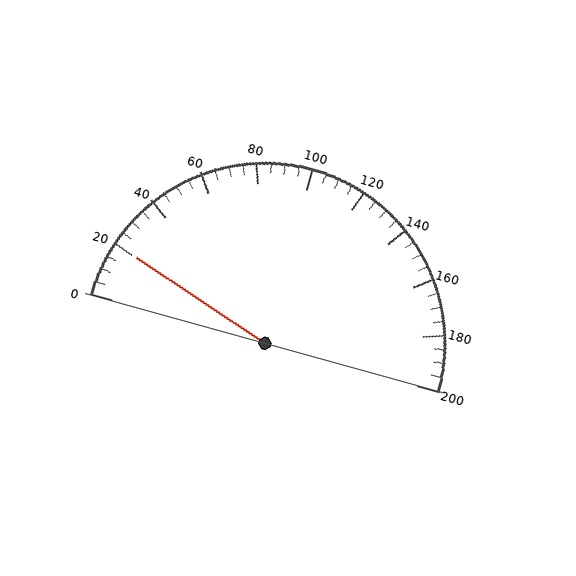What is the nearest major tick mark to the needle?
The nearest major tick mark is 20.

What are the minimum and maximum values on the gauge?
The gauge ranges from 0 to 200.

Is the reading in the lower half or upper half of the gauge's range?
The reading is in the lower half of the range (0 to 200).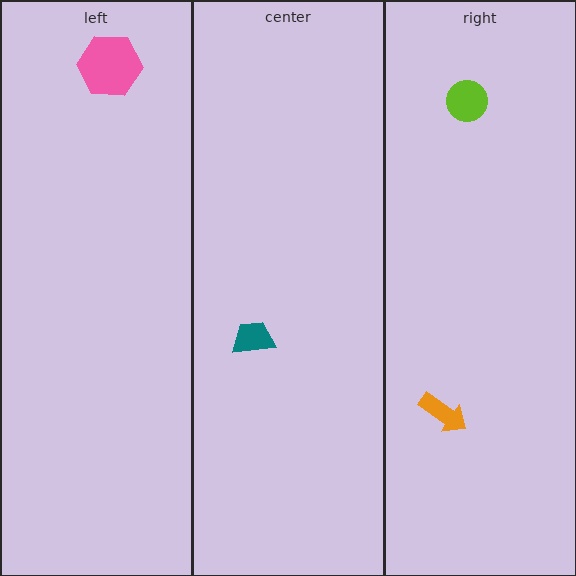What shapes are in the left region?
The pink hexagon.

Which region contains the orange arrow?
The right region.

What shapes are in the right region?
The lime circle, the orange arrow.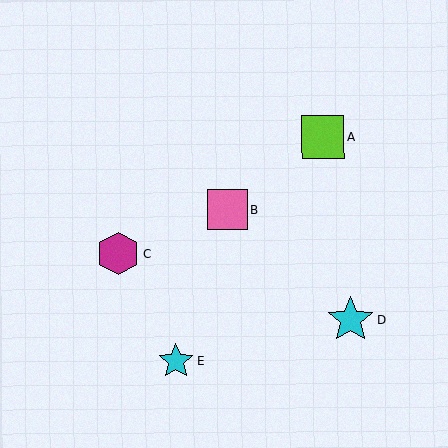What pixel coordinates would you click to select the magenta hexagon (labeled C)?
Click at (119, 253) to select the magenta hexagon C.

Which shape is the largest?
The cyan star (labeled D) is the largest.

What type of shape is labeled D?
Shape D is a cyan star.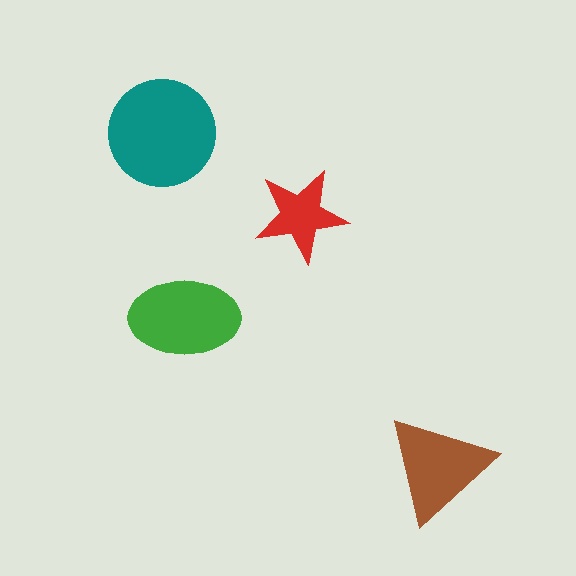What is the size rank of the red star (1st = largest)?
4th.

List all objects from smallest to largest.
The red star, the brown triangle, the green ellipse, the teal circle.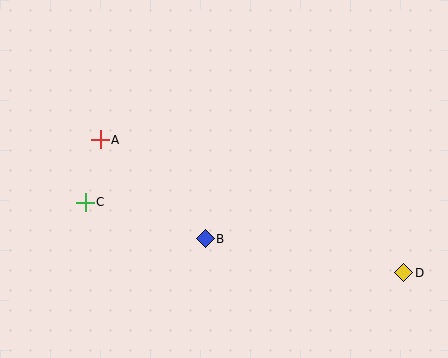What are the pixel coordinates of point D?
Point D is at (404, 273).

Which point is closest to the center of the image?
Point B at (205, 239) is closest to the center.